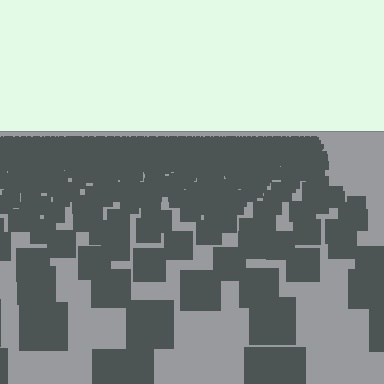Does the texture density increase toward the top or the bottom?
Density increases toward the top.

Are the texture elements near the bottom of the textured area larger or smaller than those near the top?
Larger. Near the bottom, elements are closer to the viewer and appear at a bigger on-screen size.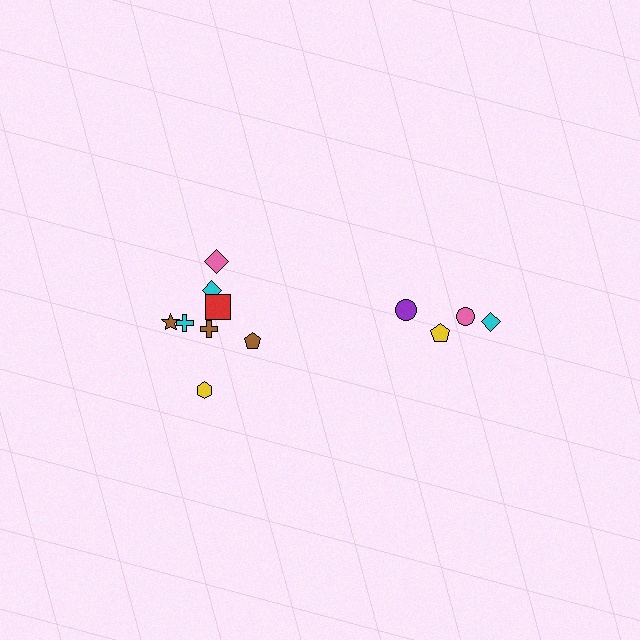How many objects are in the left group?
There are 8 objects.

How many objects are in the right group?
There are 4 objects.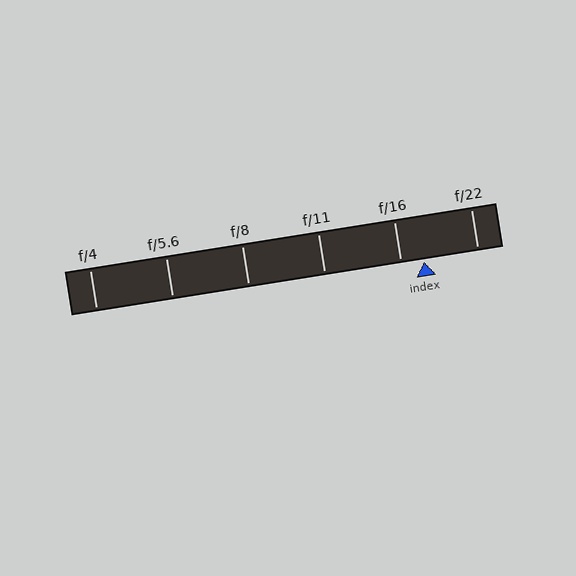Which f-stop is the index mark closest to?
The index mark is closest to f/16.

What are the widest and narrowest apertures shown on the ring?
The widest aperture shown is f/4 and the narrowest is f/22.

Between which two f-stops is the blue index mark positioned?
The index mark is between f/16 and f/22.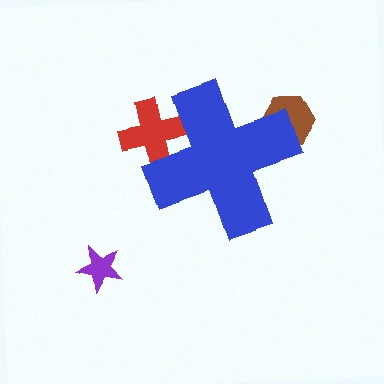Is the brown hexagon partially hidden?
Yes, the brown hexagon is partially hidden behind the blue cross.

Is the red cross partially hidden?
Yes, the red cross is partially hidden behind the blue cross.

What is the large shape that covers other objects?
A blue cross.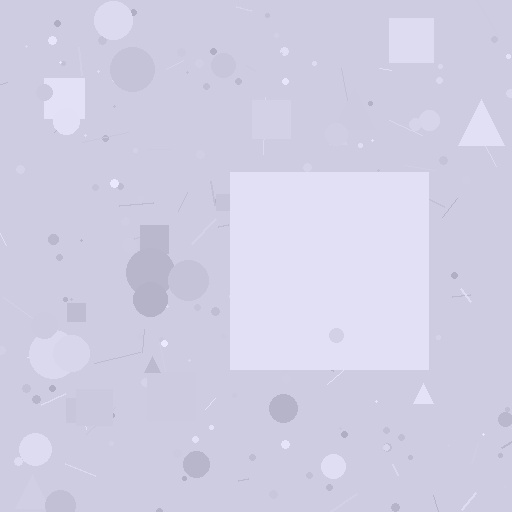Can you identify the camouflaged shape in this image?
The camouflaged shape is a square.